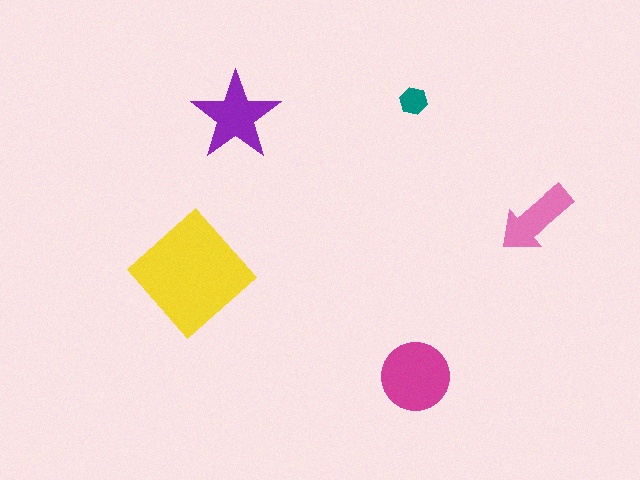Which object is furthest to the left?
The yellow diamond is leftmost.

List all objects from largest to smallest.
The yellow diamond, the magenta circle, the purple star, the pink arrow, the teal hexagon.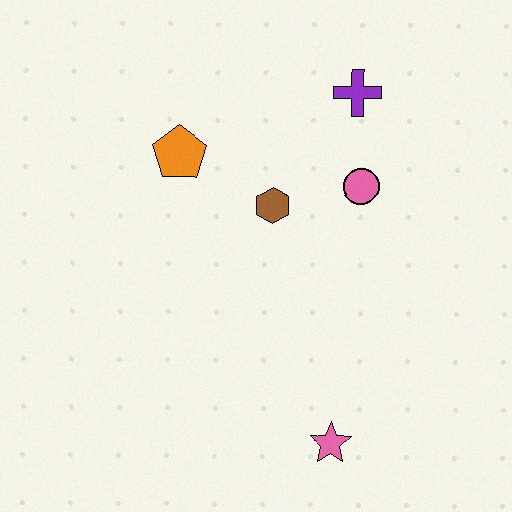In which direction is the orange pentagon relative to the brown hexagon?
The orange pentagon is to the left of the brown hexagon.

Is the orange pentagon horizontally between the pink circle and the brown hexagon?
No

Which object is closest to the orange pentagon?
The brown hexagon is closest to the orange pentagon.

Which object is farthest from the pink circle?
The pink star is farthest from the pink circle.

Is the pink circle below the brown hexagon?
No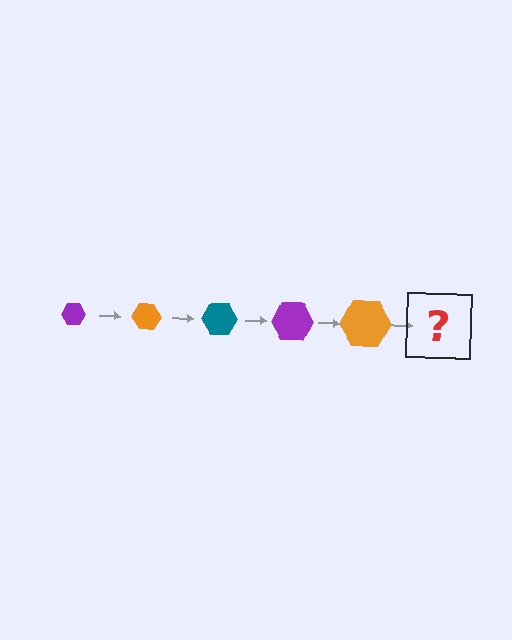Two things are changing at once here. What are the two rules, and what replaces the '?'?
The two rules are that the hexagon grows larger each step and the color cycles through purple, orange, and teal. The '?' should be a teal hexagon, larger than the previous one.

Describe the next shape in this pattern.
It should be a teal hexagon, larger than the previous one.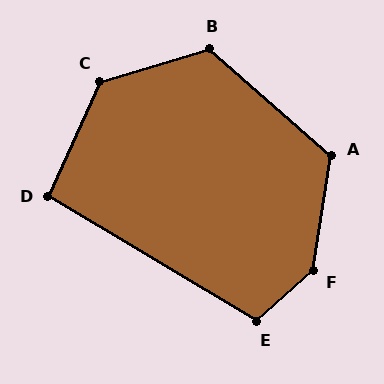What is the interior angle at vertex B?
Approximately 122 degrees (obtuse).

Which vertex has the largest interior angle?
F, at approximately 141 degrees.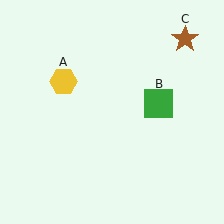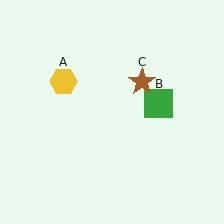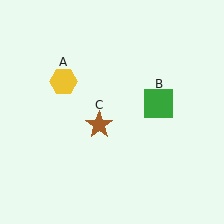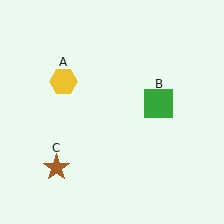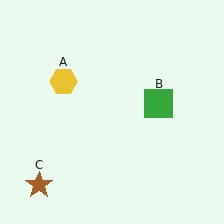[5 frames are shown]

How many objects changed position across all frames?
1 object changed position: brown star (object C).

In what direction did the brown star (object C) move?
The brown star (object C) moved down and to the left.